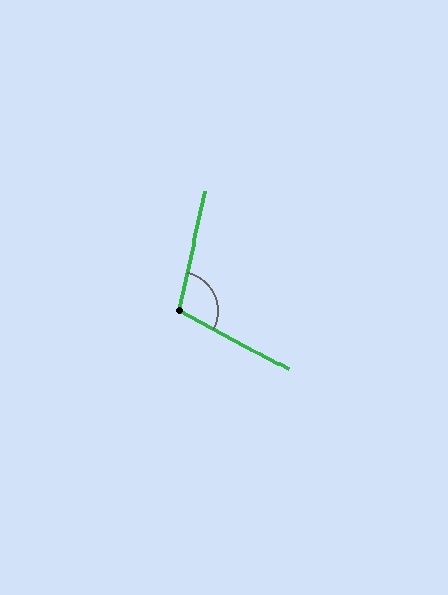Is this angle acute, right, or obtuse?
It is obtuse.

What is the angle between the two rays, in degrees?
Approximately 105 degrees.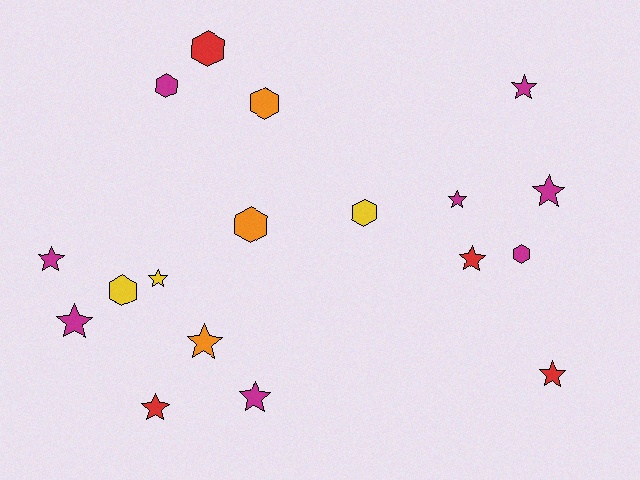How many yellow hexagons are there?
There are 2 yellow hexagons.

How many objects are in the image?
There are 18 objects.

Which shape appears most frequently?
Star, with 11 objects.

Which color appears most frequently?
Magenta, with 8 objects.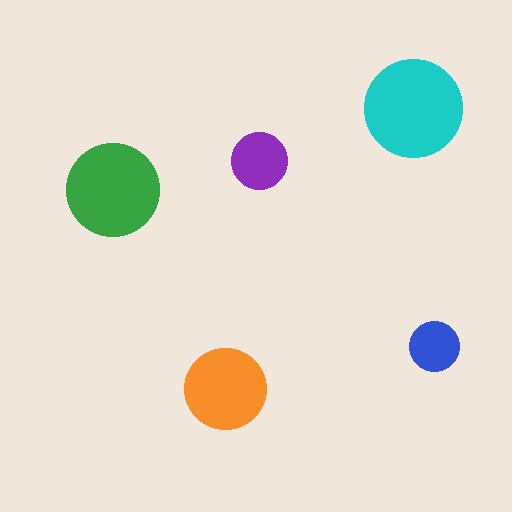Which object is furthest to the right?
The blue circle is rightmost.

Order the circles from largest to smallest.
the cyan one, the green one, the orange one, the purple one, the blue one.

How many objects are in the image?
There are 5 objects in the image.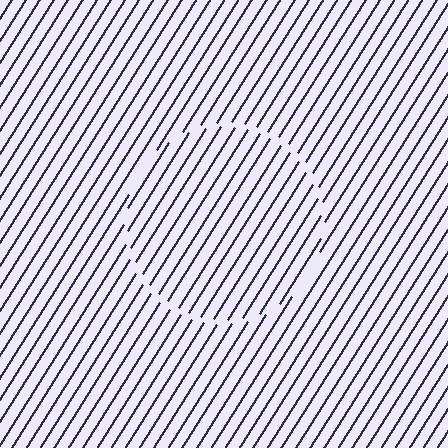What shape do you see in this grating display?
An illusory circle. The interior of the shape contains the same grating, shifted by half a period — the contour is defined by the phase discontinuity where line-ends from the inner and outer gratings abut.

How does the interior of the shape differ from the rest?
The interior of the shape contains the same grating, shifted by half a period — the contour is defined by the phase discontinuity where line-ends from the inner and outer gratings abut.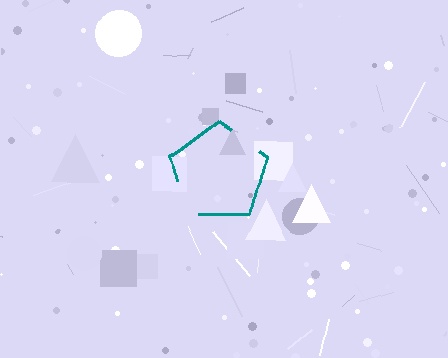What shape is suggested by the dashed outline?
The dashed outline suggests a pentagon.